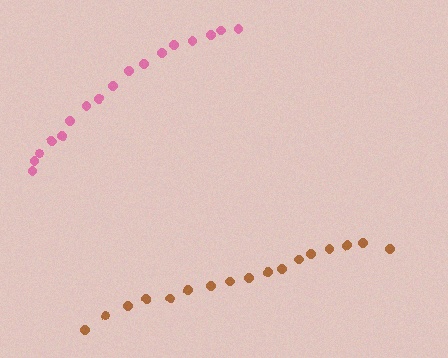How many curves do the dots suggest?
There are 2 distinct paths.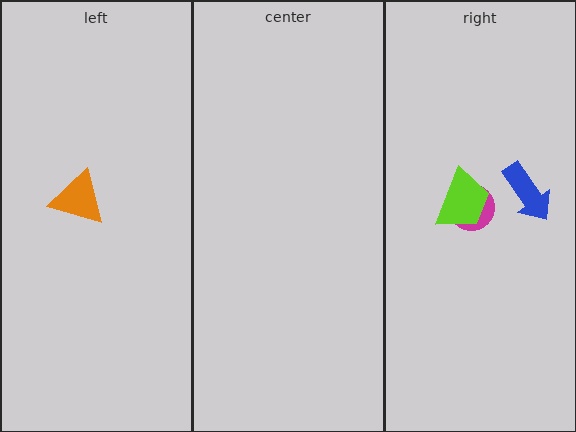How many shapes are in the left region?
1.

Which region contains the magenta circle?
The right region.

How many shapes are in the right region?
3.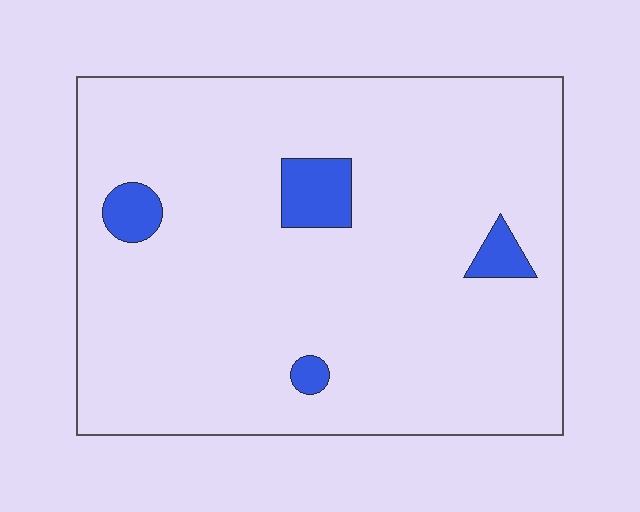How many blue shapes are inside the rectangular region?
4.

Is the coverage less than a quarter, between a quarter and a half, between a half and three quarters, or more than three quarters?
Less than a quarter.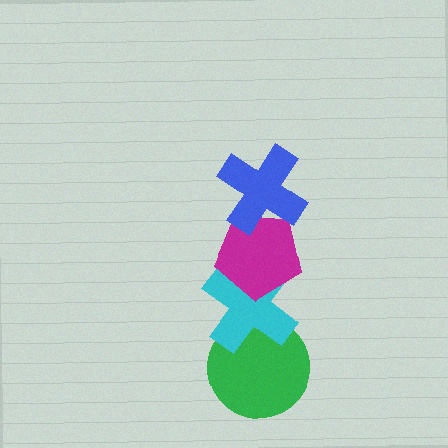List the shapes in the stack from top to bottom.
From top to bottom: the blue cross, the magenta pentagon, the cyan cross, the green circle.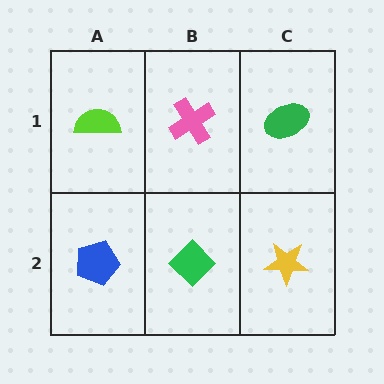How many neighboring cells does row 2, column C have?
2.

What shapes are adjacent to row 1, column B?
A green diamond (row 2, column B), a lime semicircle (row 1, column A), a green ellipse (row 1, column C).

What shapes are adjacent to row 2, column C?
A green ellipse (row 1, column C), a green diamond (row 2, column B).